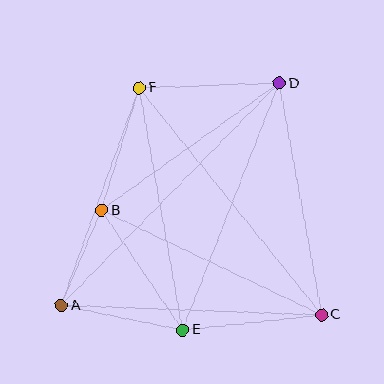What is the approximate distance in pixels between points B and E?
The distance between B and E is approximately 145 pixels.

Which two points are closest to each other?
Points A and B are closest to each other.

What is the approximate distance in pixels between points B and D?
The distance between B and D is approximately 218 pixels.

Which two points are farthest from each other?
Points A and D are farthest from each other.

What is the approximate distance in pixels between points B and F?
The distance between B and F is approximately 128 pixels.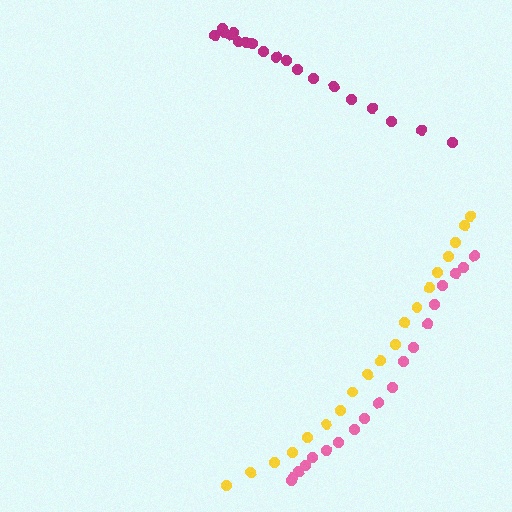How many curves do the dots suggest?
There are 3 distinct paths.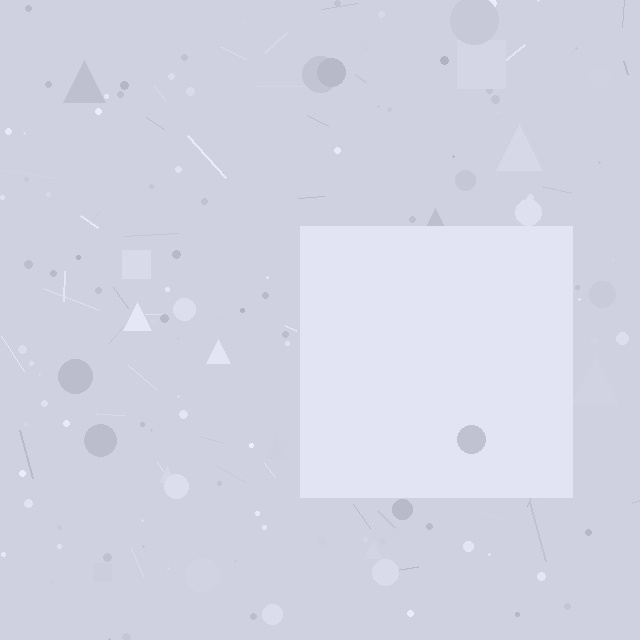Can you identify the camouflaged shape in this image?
The camouflaged shape is a square.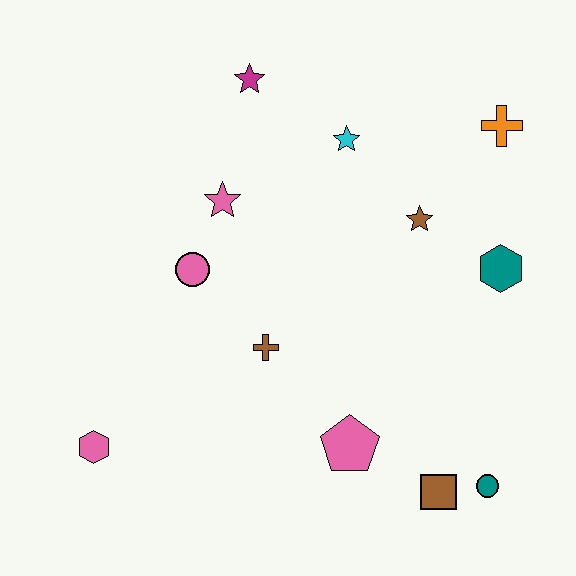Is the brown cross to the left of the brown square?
Yes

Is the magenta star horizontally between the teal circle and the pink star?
Yes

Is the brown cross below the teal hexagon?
Yes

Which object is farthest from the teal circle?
The magenta star is farthest from the teal circle.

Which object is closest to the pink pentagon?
The brown square is closest to the pink pentagon.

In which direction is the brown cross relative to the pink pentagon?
The brown cross is above the pink pentagon.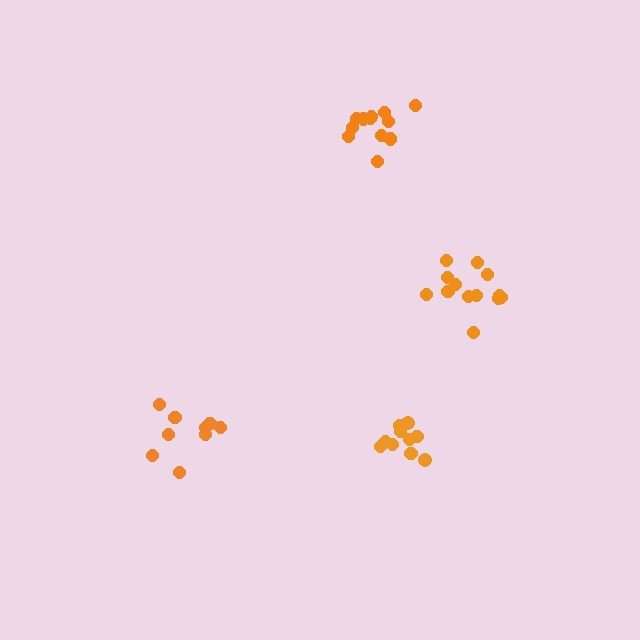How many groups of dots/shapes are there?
There are 4 groups.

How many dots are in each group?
Group 1: 12 dots, Group 2: 10 dots, Group 3: 9 dots, Group 4: 13 dots (44 total).